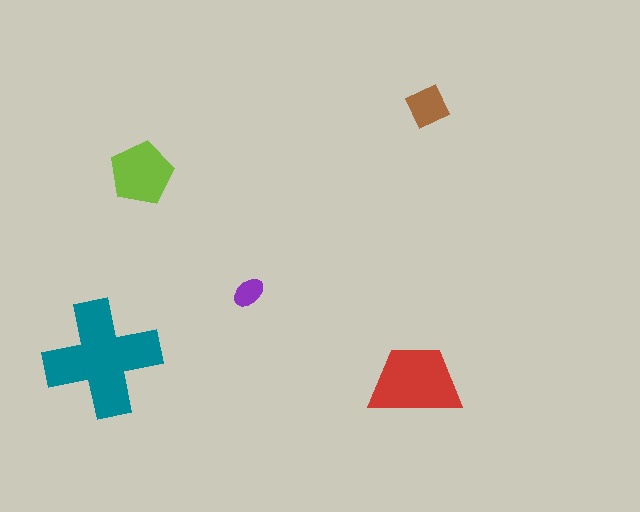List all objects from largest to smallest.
The teal cross, the red trapezoid, the lime pentagon, the brown diamond, the purple ellipse.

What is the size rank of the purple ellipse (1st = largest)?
5th.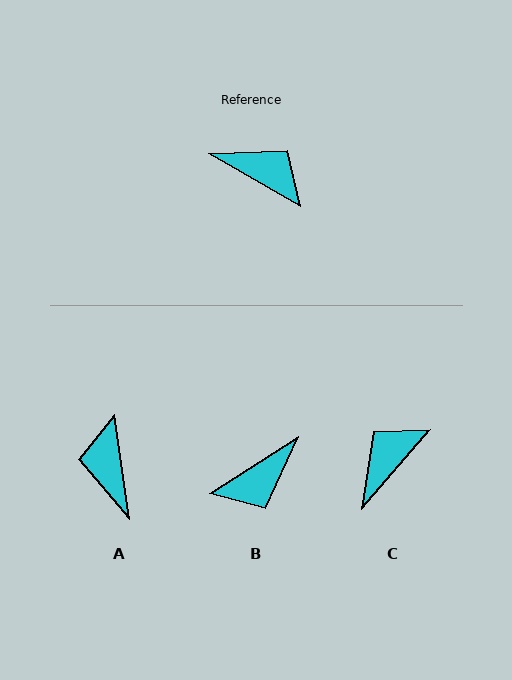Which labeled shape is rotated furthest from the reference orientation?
A, about 128 degrees away.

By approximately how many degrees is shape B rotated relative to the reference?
Approximately 117 degrees clockwise.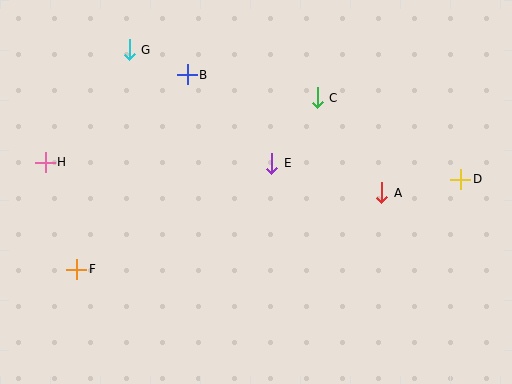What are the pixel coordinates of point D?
Point D is at (461, 179).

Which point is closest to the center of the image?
Point E at (272, 163) is closest to the center.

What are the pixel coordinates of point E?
Point E is at (272, 163).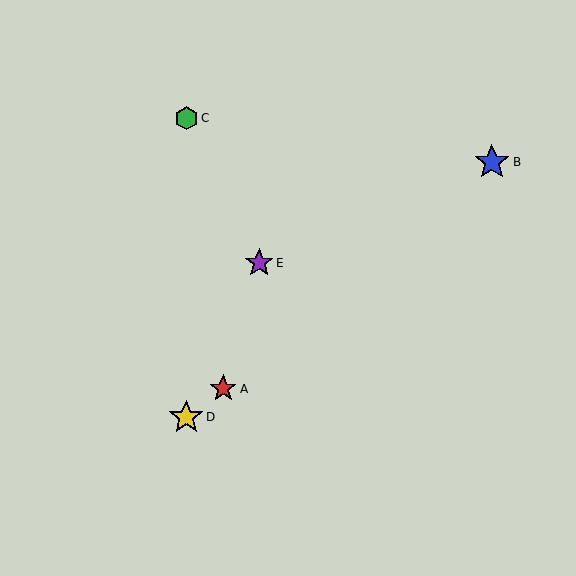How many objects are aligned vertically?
2 objects (C, D) are aligned vertically.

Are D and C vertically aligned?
Yes, both are at x≈186.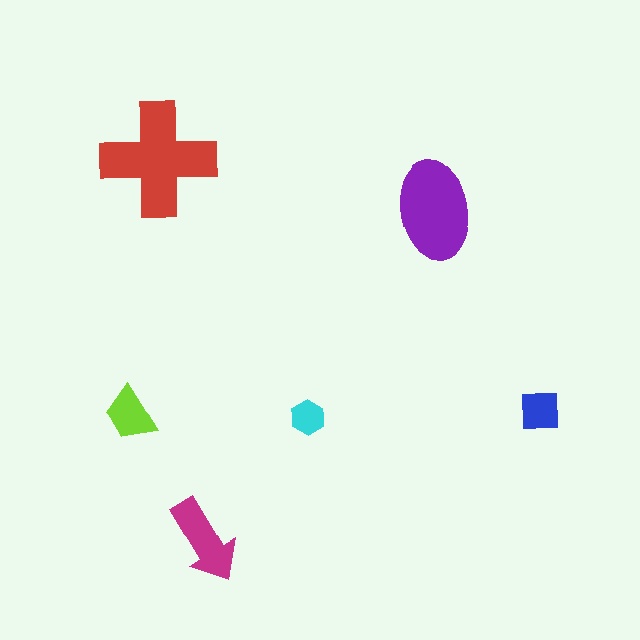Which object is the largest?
The red cross.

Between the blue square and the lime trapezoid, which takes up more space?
The lime trapezoid.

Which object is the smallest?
The cyan hexagon.